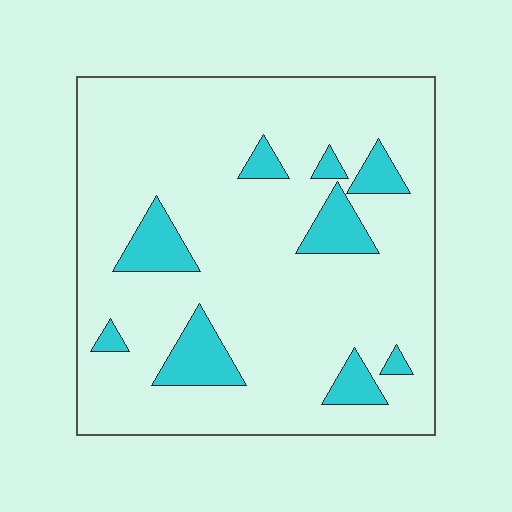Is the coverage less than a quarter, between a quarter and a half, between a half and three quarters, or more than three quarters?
Less than a quarter.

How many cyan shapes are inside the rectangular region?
9.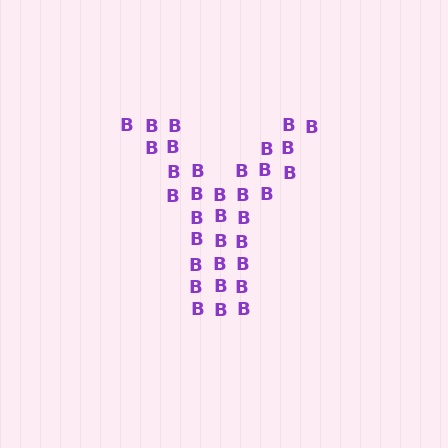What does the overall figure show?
The overall figure shows the letter Y.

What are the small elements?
The small elements are letter B's.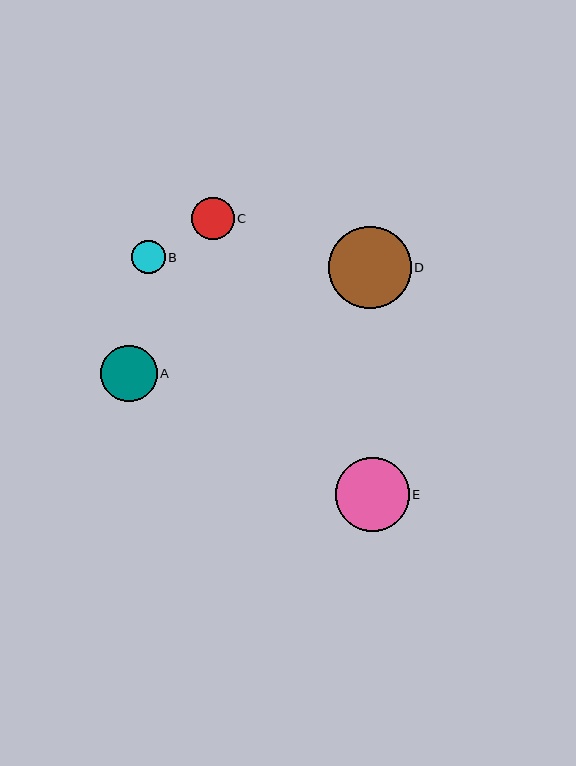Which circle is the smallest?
Circle B is the smallest with a size of approximately 34 pixels.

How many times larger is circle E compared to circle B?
Circle E is approximately 2.2 times the size of circle B.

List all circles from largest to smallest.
From largest to smallest: D, E, A, C, B.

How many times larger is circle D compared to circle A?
Circle D is approximately 1.5 times the size of circle A.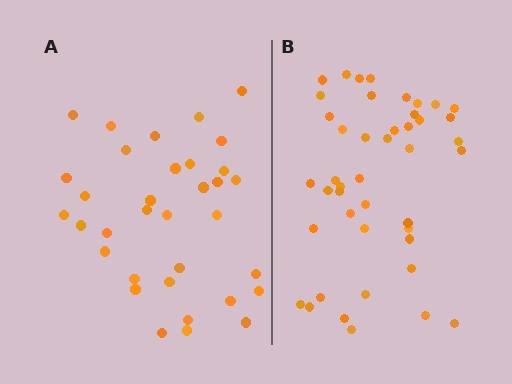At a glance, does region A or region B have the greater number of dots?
Region B (the right region) has more dots.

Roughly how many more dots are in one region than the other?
Region B has roughly 10 or so more dots than region A.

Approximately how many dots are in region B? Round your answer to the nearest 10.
About 40 dots. (The exact count is 44, which rounds to 40.)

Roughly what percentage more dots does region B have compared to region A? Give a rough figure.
About 30% more.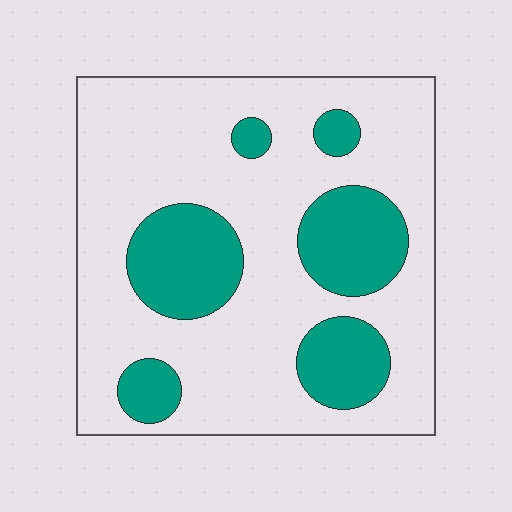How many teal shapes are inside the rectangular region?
6.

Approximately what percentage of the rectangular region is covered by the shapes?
Approximately 25%.